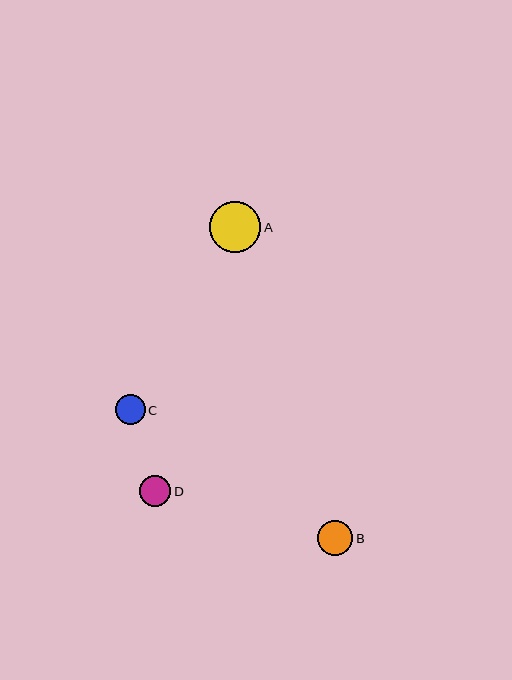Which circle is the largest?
Circle A is the largest with a size of approximately 51 pixels.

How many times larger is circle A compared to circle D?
Circle A is approximately 1.6 times the size of circle D.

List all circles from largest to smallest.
From largest to smallest: A, B, D, C.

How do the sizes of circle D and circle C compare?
Circle D and circle C are approximately the same size.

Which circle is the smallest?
Circle C is the smallest with a size of approximately 30 pixels.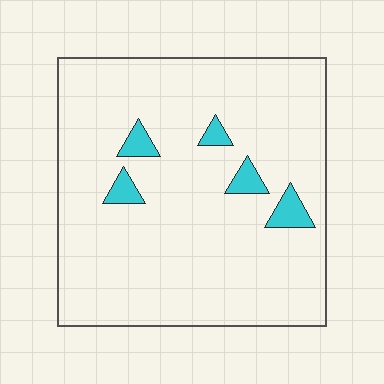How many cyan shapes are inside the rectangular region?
5.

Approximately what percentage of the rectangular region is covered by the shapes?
Approximately 5%.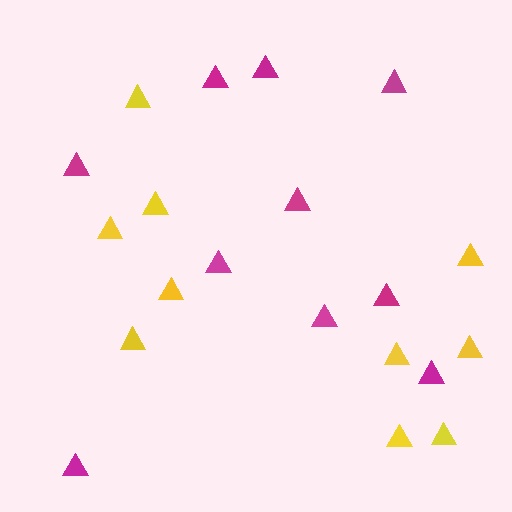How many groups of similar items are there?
There are 2 groups: one group of magenta triangles (10) and one group of yellow triangles (10).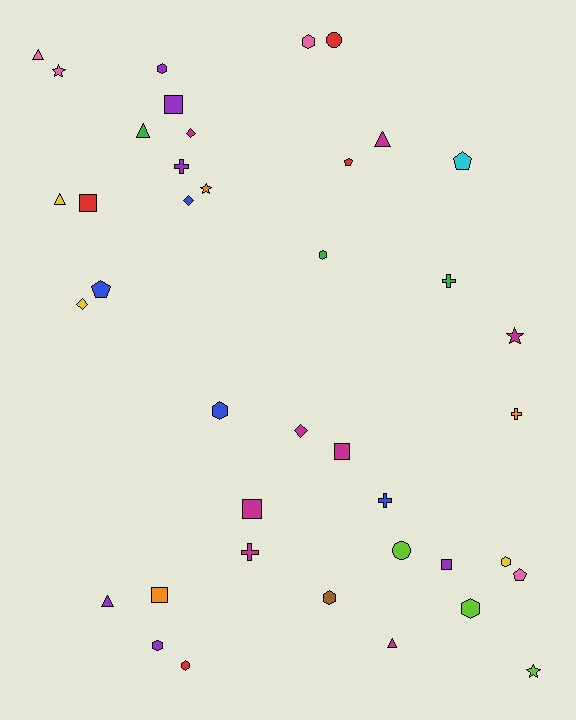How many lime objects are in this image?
There are 3 lime objects.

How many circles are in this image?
There are 2 circles.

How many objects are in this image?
There are 40 objects.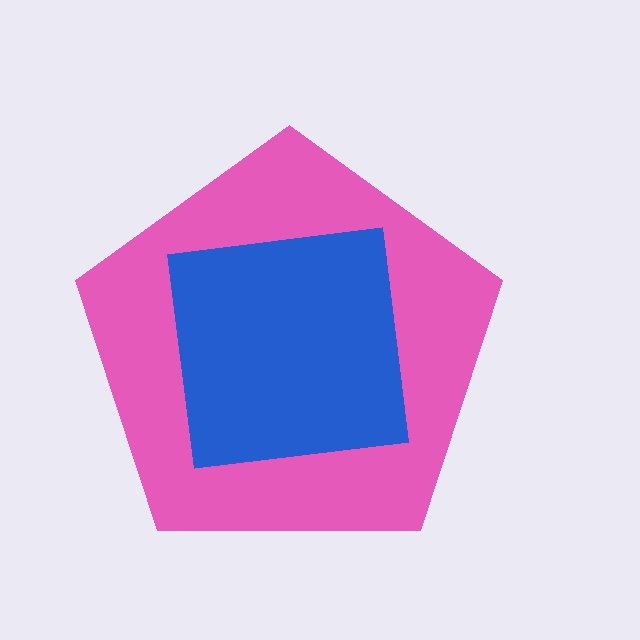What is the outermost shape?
The pink pentagon.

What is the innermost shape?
The blue square.